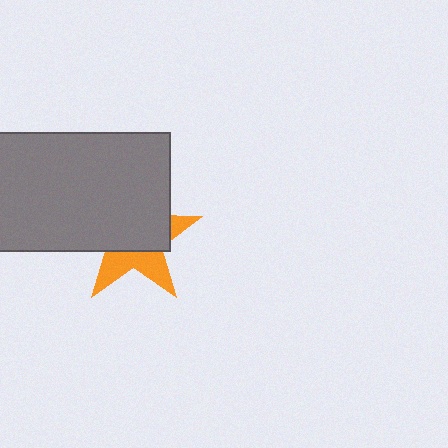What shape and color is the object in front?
The object in front is a gray rectangle.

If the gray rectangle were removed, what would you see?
You would see the complete orange star.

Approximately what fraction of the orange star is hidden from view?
Roughly 61% of the orange star is hidden behind the gray rectangle.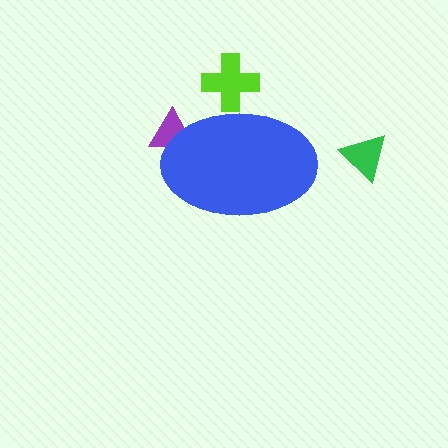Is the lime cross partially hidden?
Yes, the lime cross is partially hidden behind the blue ellipse.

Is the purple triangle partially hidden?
Yes, the purple triangle is partially hidden behind the blue ellipse.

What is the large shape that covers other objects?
A blue ellipse.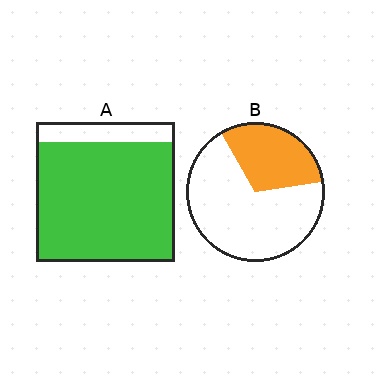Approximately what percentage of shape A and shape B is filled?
A is approximately 85% and B is approximately 30%.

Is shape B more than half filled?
No.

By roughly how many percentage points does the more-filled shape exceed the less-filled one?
By roughly 55 percentage points (A over B).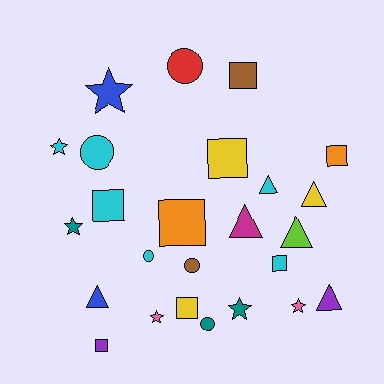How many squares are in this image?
There are 8 squares.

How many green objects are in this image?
There are no green objects.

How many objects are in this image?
There are 25 objects.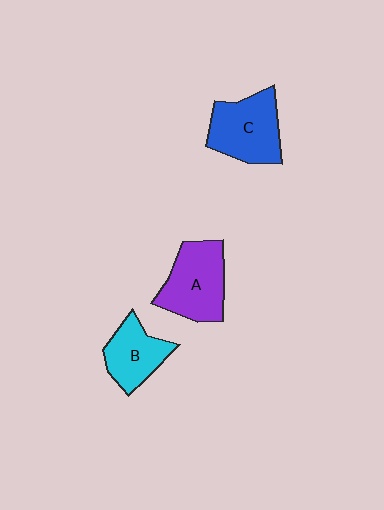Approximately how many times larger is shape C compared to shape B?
Approximately 1.3 times.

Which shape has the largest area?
Shape A (purple).